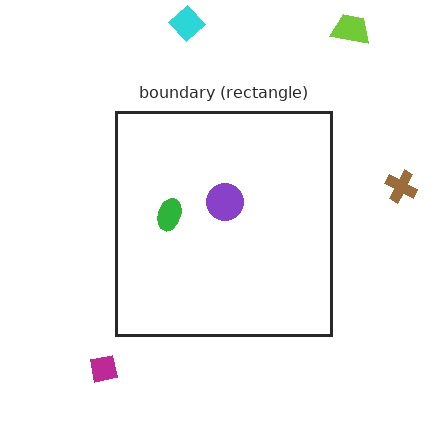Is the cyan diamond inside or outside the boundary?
Outside.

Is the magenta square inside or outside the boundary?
Outside.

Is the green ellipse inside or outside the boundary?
Inside.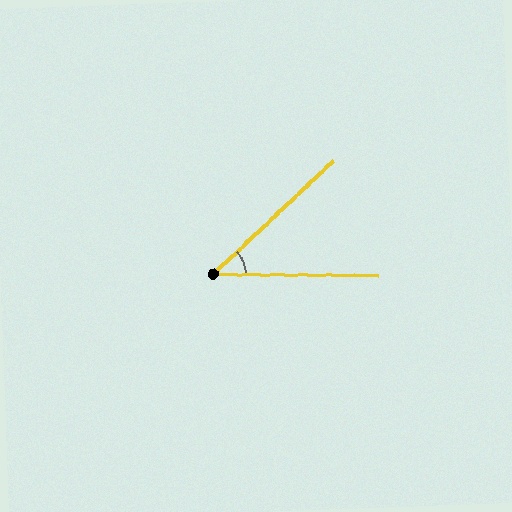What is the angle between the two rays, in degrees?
Approximately 44 degrees.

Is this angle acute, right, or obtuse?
It is acute.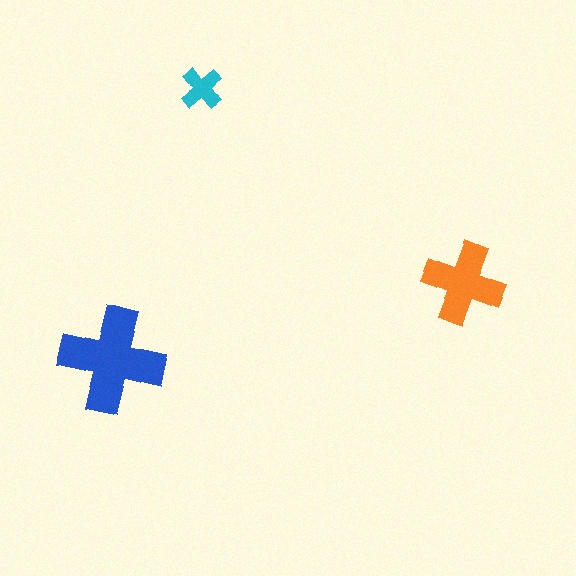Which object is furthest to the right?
The orange cross is rightmost.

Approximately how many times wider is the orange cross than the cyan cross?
About 2 times wider.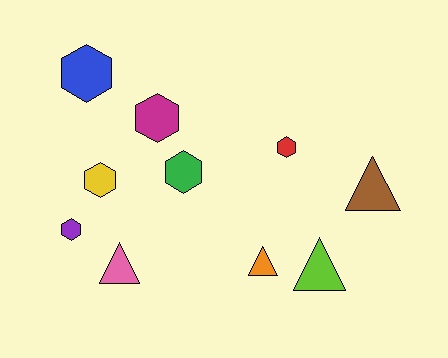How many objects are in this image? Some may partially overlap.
There are 10 objects.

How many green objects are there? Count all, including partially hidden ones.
There is 1 green object.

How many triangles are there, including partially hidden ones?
There are 4 triangles.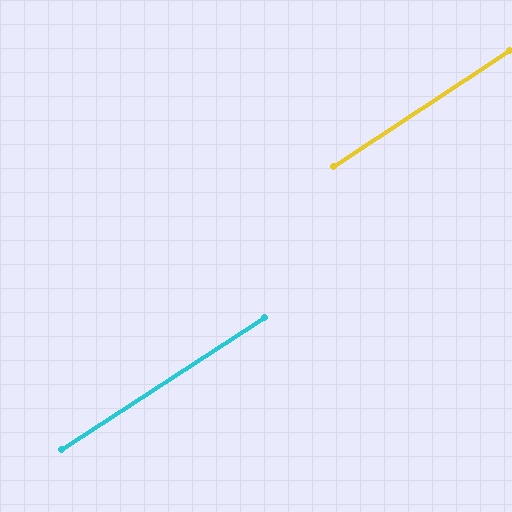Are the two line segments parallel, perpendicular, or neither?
Parallel — their directions differ by only 0.3°.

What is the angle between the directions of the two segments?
Approximately 0 degrees.